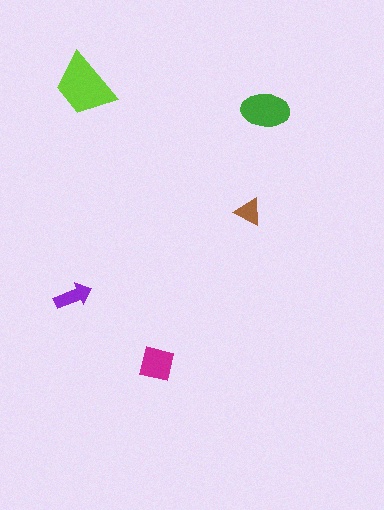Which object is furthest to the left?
The purple arrow is leftmost.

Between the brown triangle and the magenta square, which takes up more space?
The magenta square.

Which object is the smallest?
The brown triangle.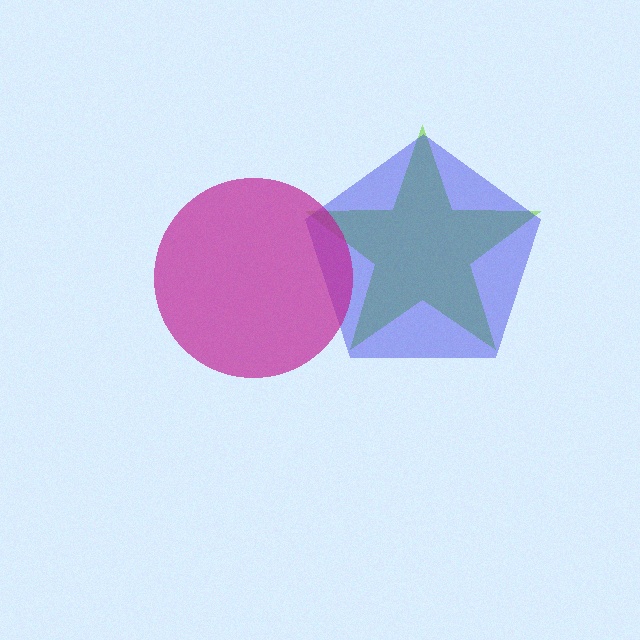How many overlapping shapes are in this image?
There are 3 overlapping shapes in the image.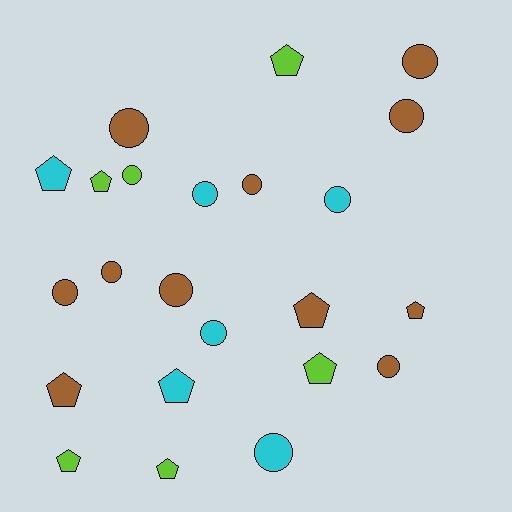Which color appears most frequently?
Brown, with 11 objects.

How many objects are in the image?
There are 23 objects.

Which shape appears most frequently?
Circle, with 13 objects.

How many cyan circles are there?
There are 4 cyan circles.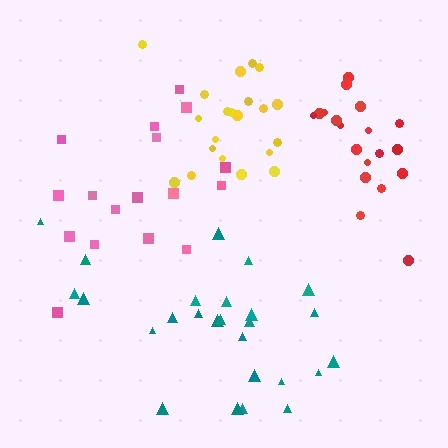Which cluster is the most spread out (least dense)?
Pink.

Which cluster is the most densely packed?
Red.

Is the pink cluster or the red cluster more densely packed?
Red.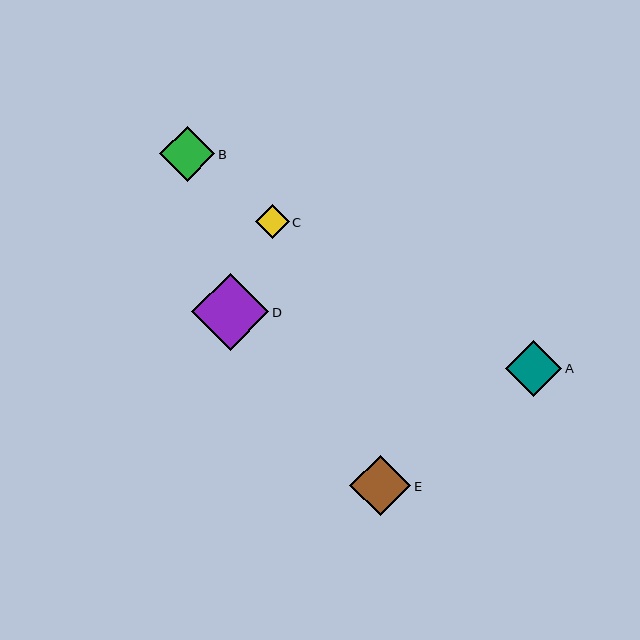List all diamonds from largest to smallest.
From largest to smallest: D, E, A, B, C.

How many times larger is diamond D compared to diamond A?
Diamond D is approximately 1.4 times the size of diamond A.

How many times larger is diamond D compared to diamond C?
Diamond D is approximately 2.2 times the size of diamond C.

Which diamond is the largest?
Diamond D is the largest with a size of approximately 77 pixels.